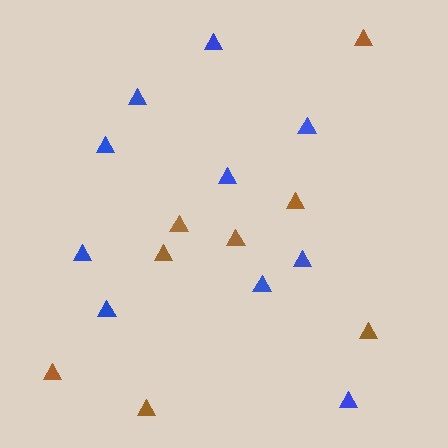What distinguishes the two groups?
There are 2 groups: one group of blue triangles (10) and one group of brown triangles (8).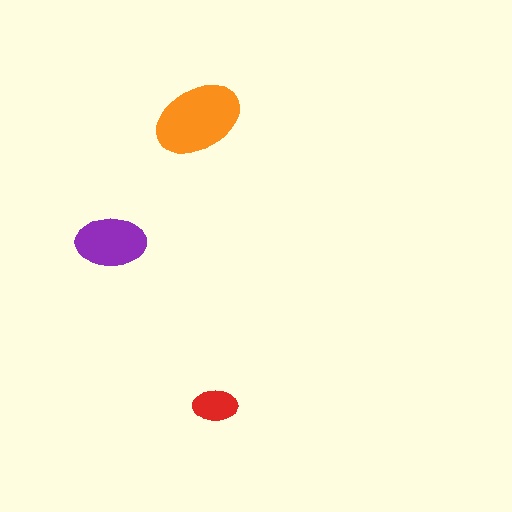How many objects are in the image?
There are 3 objects in the image.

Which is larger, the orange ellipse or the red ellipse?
The orange one.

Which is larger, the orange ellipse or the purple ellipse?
The orange one.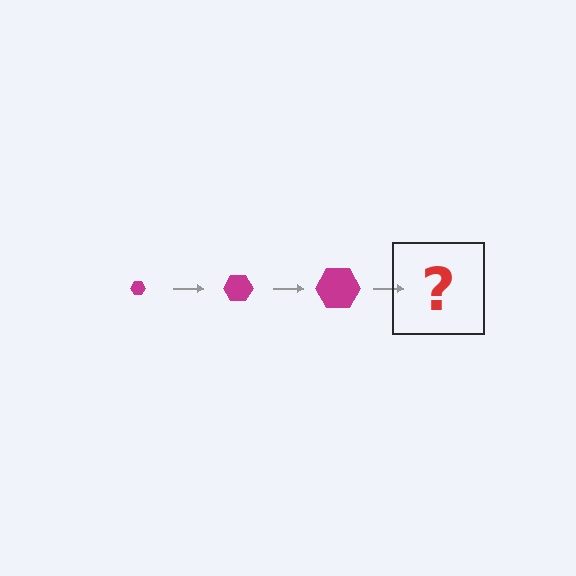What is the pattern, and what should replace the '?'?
The pattern is that the hexagon gets progressively larger each step. The '?' should be a magenta hexagon, larger than the previous one.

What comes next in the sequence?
The next element should be a magenta hexagon, larger than the previous one.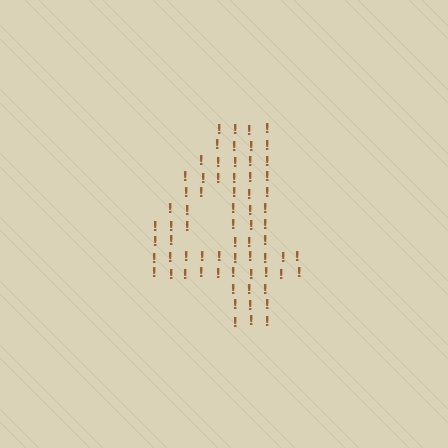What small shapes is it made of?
It is made of small exclamation marks.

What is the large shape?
The large shape is the digit 4.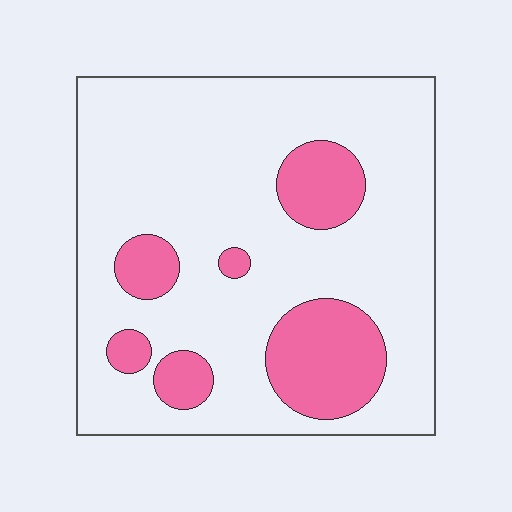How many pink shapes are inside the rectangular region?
6.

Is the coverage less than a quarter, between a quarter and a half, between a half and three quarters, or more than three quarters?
Less than a quarter.